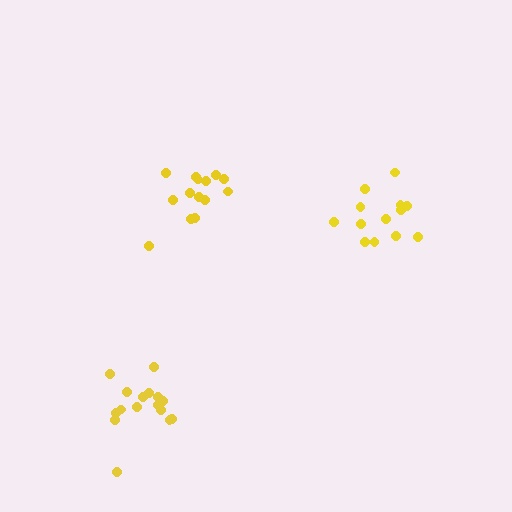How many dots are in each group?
Group 1: 16 dots, Group 2: 14 dots, Group 3: 13 dots (43 total).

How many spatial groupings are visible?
There are 3 spatial groupings.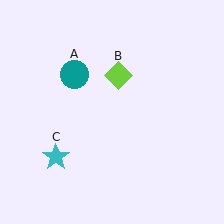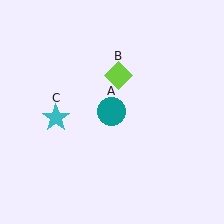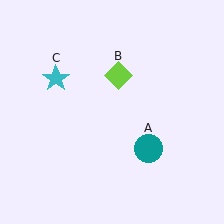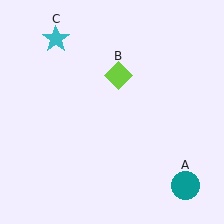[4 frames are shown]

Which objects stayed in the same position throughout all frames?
Lime diamond (object B) remained stationary.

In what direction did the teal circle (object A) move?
The teal circle (object A) moved down and to the right.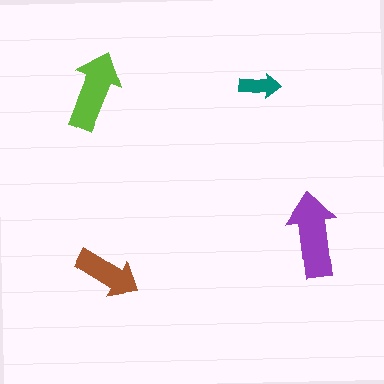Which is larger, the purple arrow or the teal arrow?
The purple one.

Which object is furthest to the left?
The lime arrow is leftmost.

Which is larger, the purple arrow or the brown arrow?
The purple one.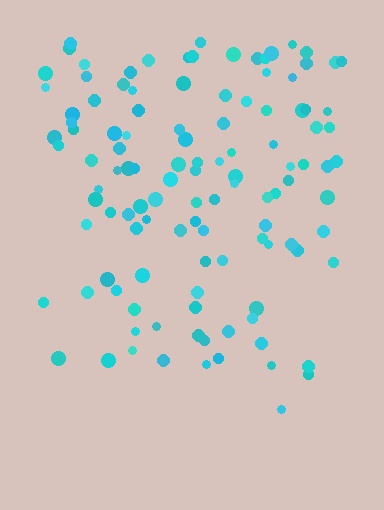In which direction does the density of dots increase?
From bottom to top, with the top side densest.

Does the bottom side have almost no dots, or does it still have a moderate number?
Still a moderate number, just noticeably fewer than the top.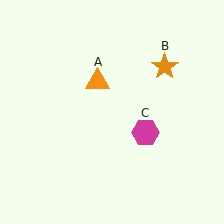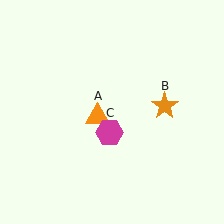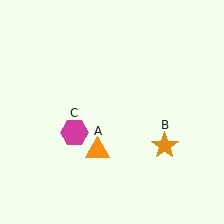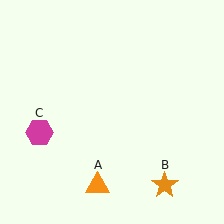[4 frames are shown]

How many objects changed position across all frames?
3 objects changed position: orange triangle (object A), orange star (object B), magenta hexagon (object C).